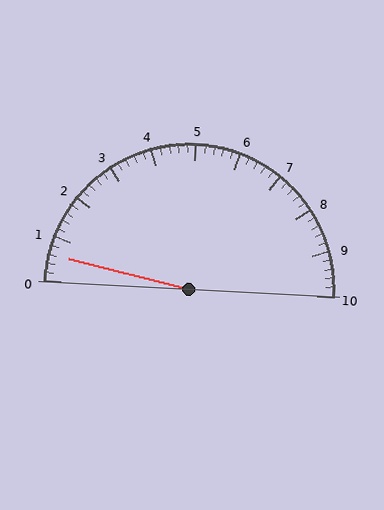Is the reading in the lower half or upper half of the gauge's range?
The reading is in the lower half of the range (0 to 10).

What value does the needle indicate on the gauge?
The needle indicates approximately 0.6.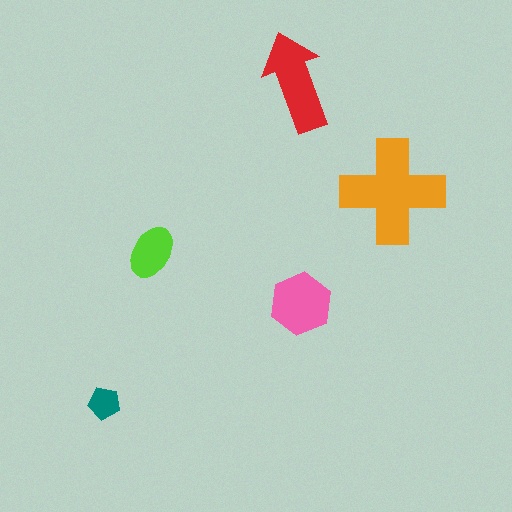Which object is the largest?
The orange cross.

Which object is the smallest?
The teal pentagon.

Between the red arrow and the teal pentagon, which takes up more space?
The red arrow.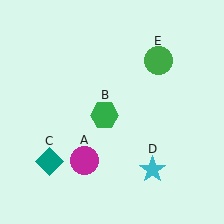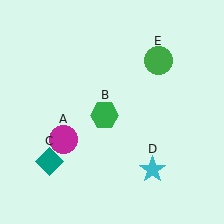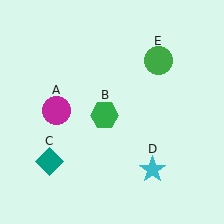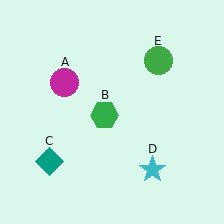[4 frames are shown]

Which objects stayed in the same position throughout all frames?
Green hexagon (object B) and teal diamond (object C) and cyan star (object D) and green circle (object E) remained stationary.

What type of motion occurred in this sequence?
The magenta circle (object A) rotated clockwise around the center of the scene.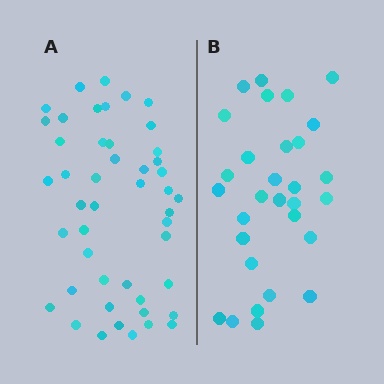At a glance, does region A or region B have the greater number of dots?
Region A (the left region) has more dots.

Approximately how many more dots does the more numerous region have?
Region A has approximately 15 more dots than region B.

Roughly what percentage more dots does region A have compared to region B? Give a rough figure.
About 55% more.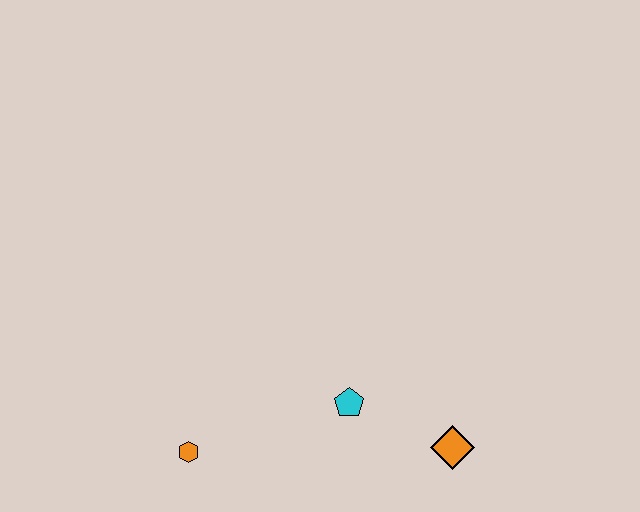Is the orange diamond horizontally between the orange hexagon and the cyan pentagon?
No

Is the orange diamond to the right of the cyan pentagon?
Yes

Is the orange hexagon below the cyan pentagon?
Yes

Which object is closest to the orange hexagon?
The cyan pentagon is closest to the orange hexagon.